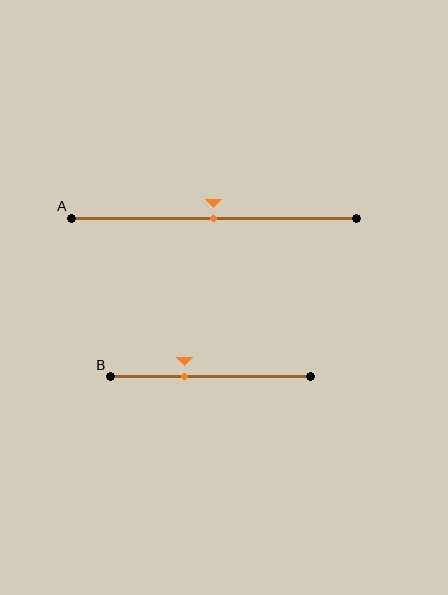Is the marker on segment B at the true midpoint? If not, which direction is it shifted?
No, the marker on segment B is shifted to the left by about 13% of the segment length.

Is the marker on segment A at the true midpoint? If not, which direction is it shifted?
Yes, the marker on segment A is at the true midpoint.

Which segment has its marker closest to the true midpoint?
Segment A has its marker closest to the true midpoint.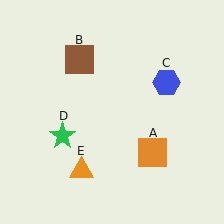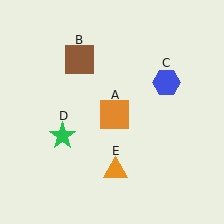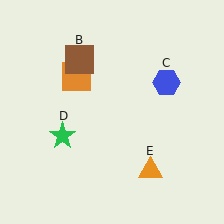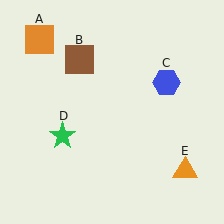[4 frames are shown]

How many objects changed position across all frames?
2 objects changed position: orange square (object A), orange triangle (object E).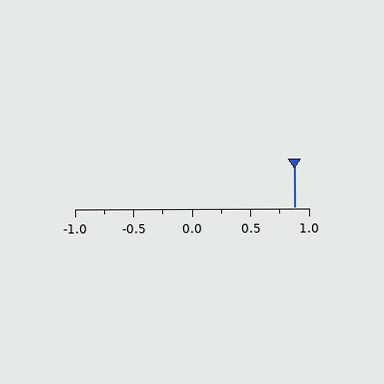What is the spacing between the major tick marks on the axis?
The major ticks are spaced 0.5 apart.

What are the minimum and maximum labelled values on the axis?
The axis runs from -1.0 to 1.0.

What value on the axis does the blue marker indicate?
The marker indicates approximately 0.88.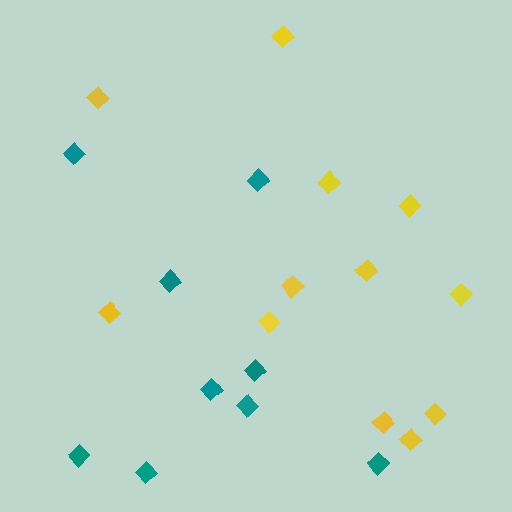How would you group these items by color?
There are 2 groups: one group of yellow diamonds (12) and one group of teal diamonds (9).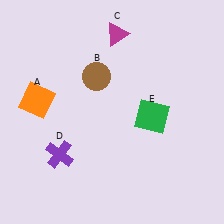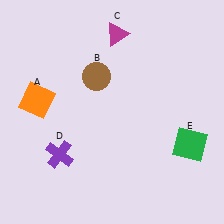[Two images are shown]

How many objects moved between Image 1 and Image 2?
1 object moved between the two images.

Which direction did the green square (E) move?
The green square (E) moved right.